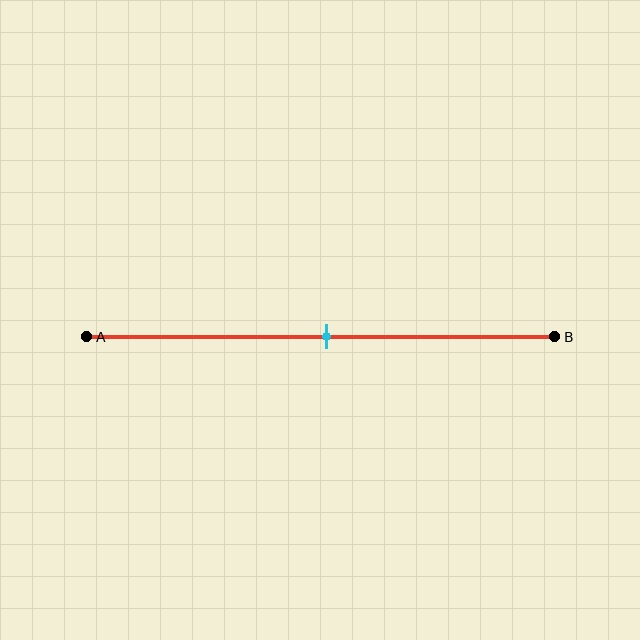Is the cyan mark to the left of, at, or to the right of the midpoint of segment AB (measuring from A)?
The cyan mark is approximately at the midpoint of segment AB.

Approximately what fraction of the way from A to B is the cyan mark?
The cyan mark is approximately 50% of the way from A to B.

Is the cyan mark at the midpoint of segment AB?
Yes, the mark is approximately at the midpoint.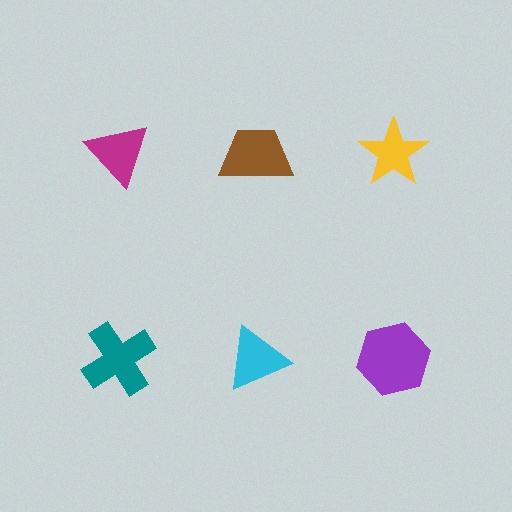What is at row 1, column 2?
A brown trapezoid.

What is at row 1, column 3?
A yellow star.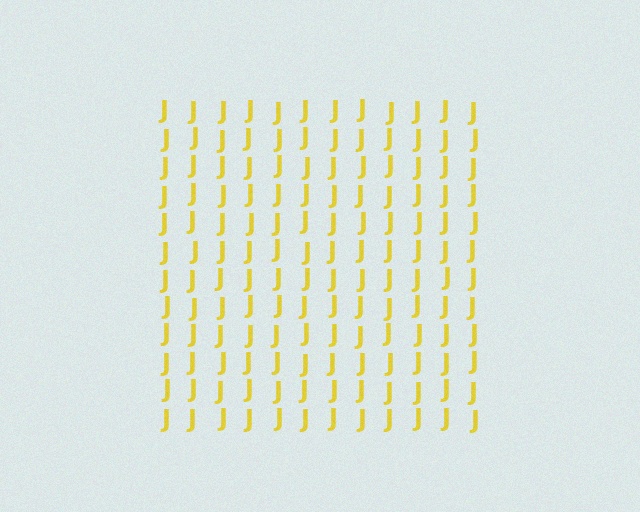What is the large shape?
The large shape is a square.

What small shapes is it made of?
It is made of small letter J's.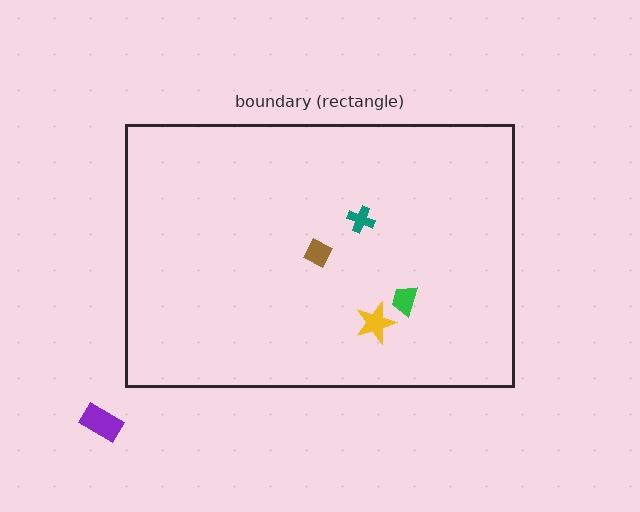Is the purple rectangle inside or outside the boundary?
Outside.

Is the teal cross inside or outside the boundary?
Inside.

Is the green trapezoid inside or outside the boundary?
Inside.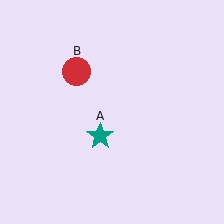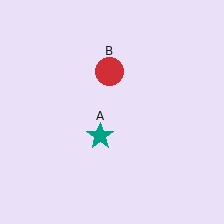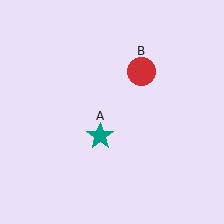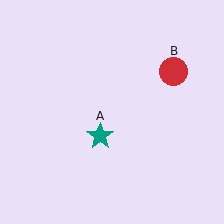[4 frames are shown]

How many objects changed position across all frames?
1 object changed position: red circle (object B).